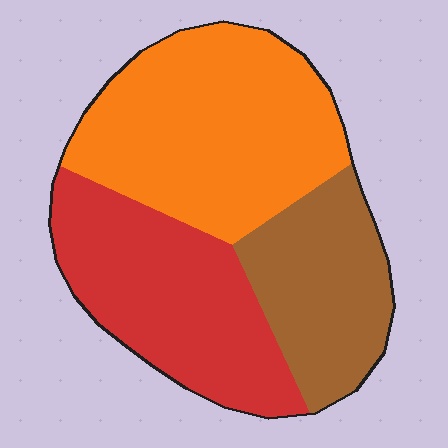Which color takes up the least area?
Brown, at roughly 25%.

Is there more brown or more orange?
Orange.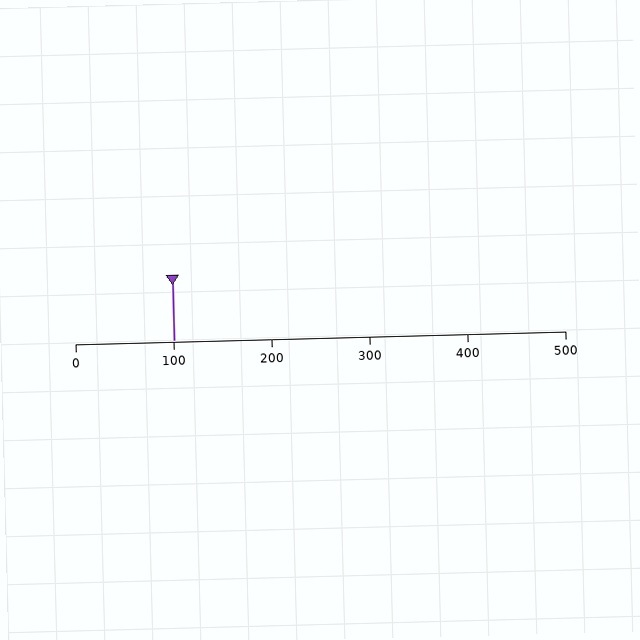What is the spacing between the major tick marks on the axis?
The major ticks are spaced 100 apart.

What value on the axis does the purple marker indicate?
The marker indicates approximately 100.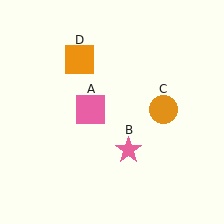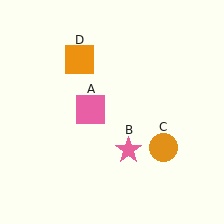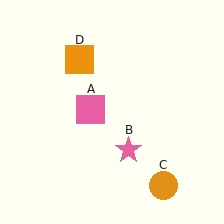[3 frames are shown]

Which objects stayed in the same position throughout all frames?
Pink square (object A) and pink star (object B) and orange square (object D) remained stationary.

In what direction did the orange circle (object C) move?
The orange circle (object C) moved down.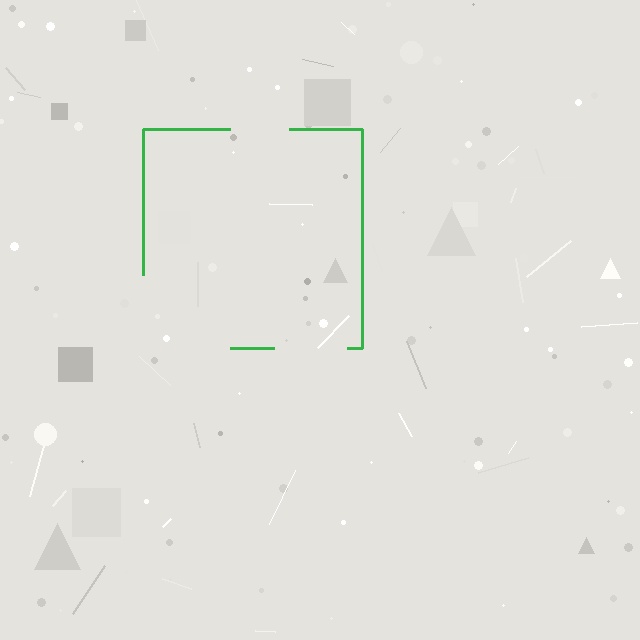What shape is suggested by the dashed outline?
The dashed outline suggests a square.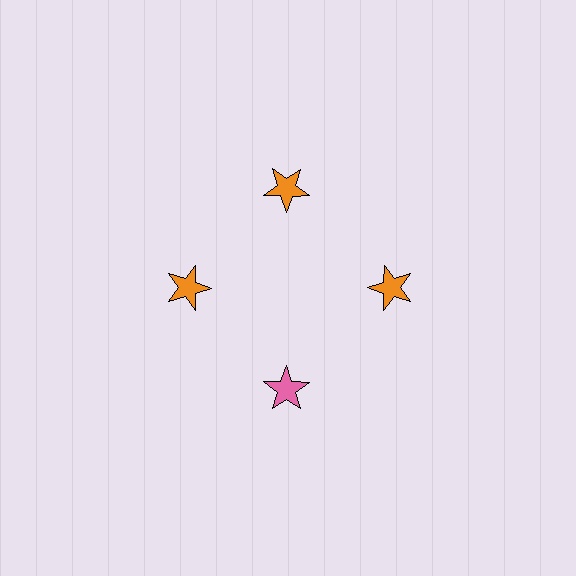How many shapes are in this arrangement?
There are 4 shapes arranged in a ring pattern.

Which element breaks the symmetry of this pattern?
The pink star at roughly the 6 o'clock position breaks the symmetry. All other shapes are orange stars.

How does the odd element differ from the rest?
It has a different color: pink instead of orange.